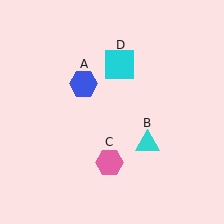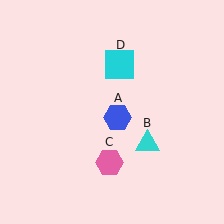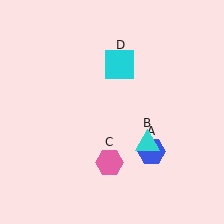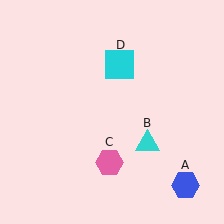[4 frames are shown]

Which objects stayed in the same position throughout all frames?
Cyan triangle (object B) and pink hexagon (object C) and cyan square (object D) remained stationary.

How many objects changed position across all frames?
1 object changed position: blue hexagon (object A).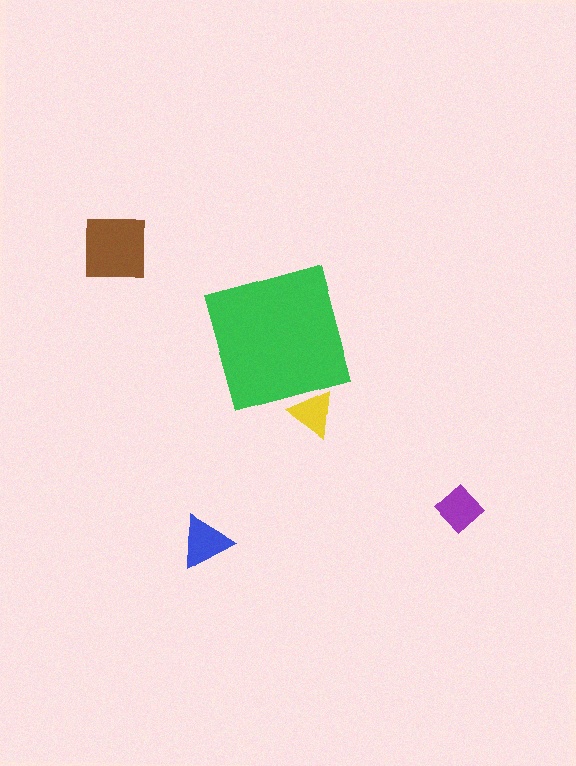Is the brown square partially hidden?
No, the brown square is fully visible.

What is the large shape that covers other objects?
A green diamond.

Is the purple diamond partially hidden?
No, the purple diamond is fully visible.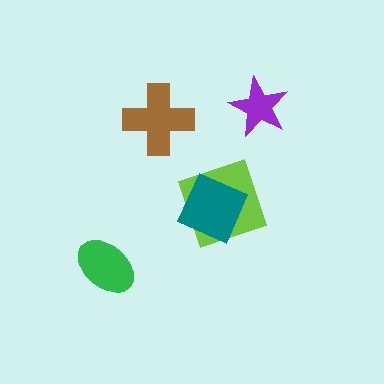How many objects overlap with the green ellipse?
0 objects overlap with the green ellipse.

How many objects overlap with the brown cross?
0 objects overlap with the brown cross.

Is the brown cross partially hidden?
No, no other shape covers it.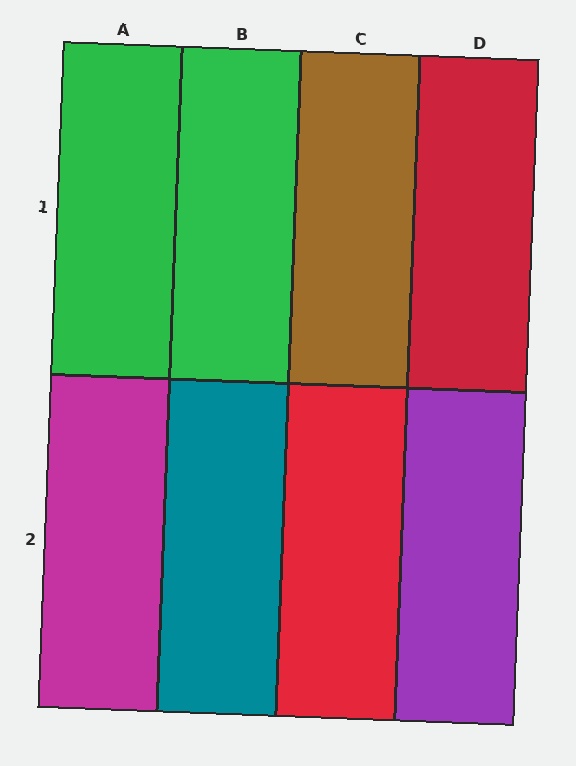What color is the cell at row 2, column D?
Purple.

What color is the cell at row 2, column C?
Red.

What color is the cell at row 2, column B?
Teal.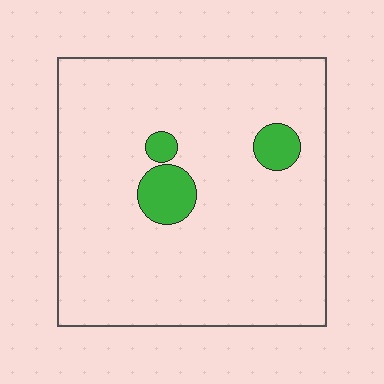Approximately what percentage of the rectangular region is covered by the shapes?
Approximately 10%.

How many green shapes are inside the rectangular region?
3.